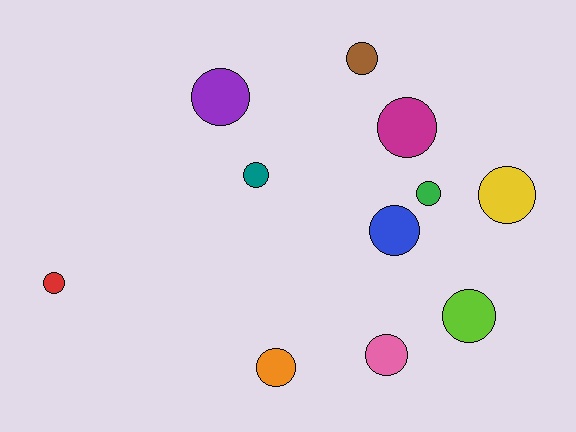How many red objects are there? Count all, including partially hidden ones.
There is 1 red object.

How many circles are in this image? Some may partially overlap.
There are 11 circles.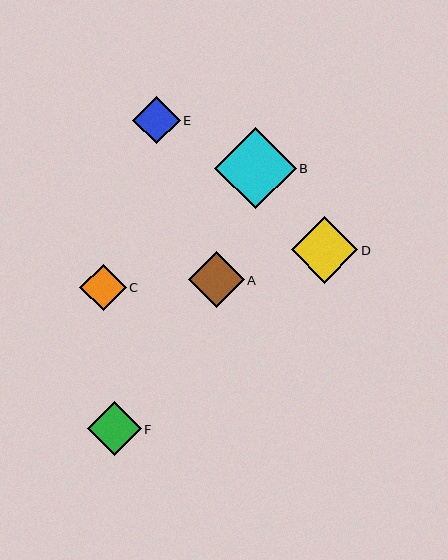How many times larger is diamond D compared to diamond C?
Diamond D is approximately 1.4 times the size of diamond C.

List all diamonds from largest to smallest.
From largest to smallest: B, D, A, F, E, C.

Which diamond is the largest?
Diamond B is the largest with a size of approximately 82 pixels.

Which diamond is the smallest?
Diamond C is the smallest with a size of approximately 46 pixels.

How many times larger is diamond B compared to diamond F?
Diamond B is approximately 1.5 times the size of diamond F.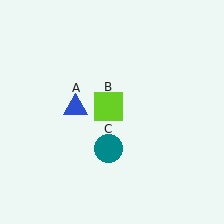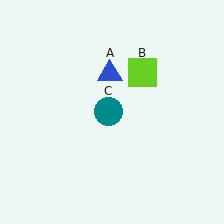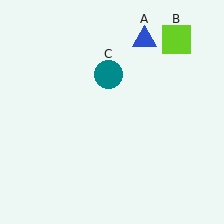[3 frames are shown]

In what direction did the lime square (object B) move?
The lime square (object B) moved up and to the right.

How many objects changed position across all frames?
3 objects changed position: blue triangle (object A), lime square (object B), teal circle (object C).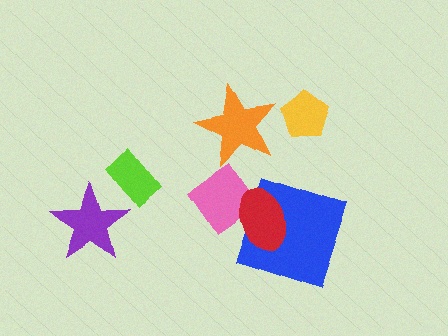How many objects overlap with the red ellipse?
2 objects overlap with the red ellipse.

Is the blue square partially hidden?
Yes, it is partially covered by another shape.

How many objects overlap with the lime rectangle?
0 objects overlap with the lime rectangle.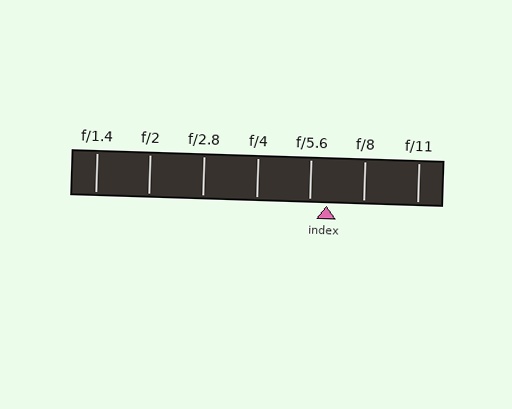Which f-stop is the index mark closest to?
The index mark is closest to f/5.6.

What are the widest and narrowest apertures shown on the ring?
The widest aperture shown is f/1.4 and the narrowest is f/11.